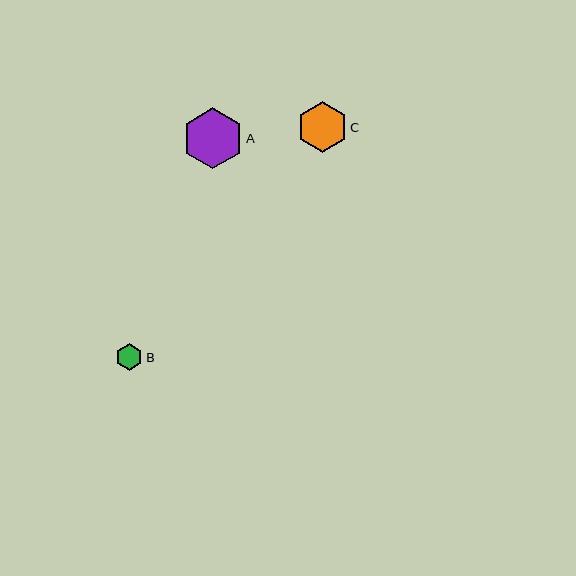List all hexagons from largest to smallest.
From largest to smallest: A, C, B.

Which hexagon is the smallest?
Hexagon B is the smallest with a size of approximately 27 pixels.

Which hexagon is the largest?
Hexagon A is the largest with a size of approximately 61 pixels.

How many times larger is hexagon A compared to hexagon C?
Hexagon A is approximately 1.2 times the size of hexagon C.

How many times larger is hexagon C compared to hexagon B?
Hexagon C is approximately 1.9 times the size of hexagon B.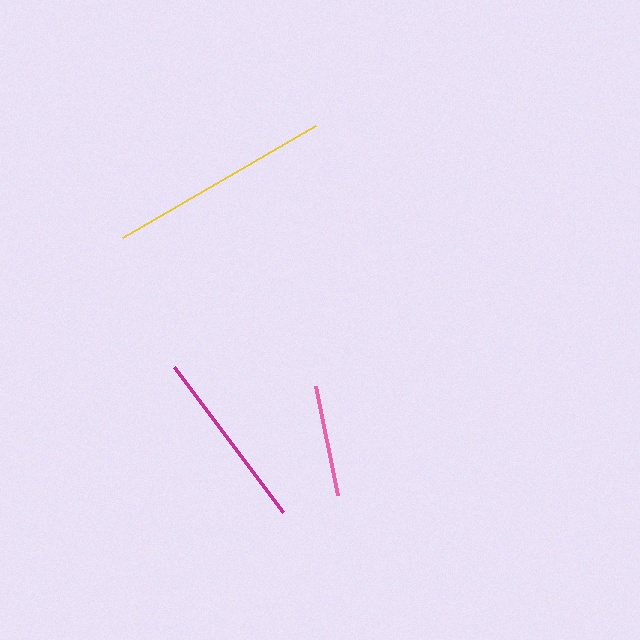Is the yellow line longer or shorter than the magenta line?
The yellow line is longer than the magenta line.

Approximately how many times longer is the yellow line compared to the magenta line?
The yellow line is approximately 1.2 times the length of the magenta line.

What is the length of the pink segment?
The pink segment is approximately 111 pixels long.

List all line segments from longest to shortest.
From longest to shortest: yellow, magenta, pink.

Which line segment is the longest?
The yellow line is the longest at approximately 223 pixels.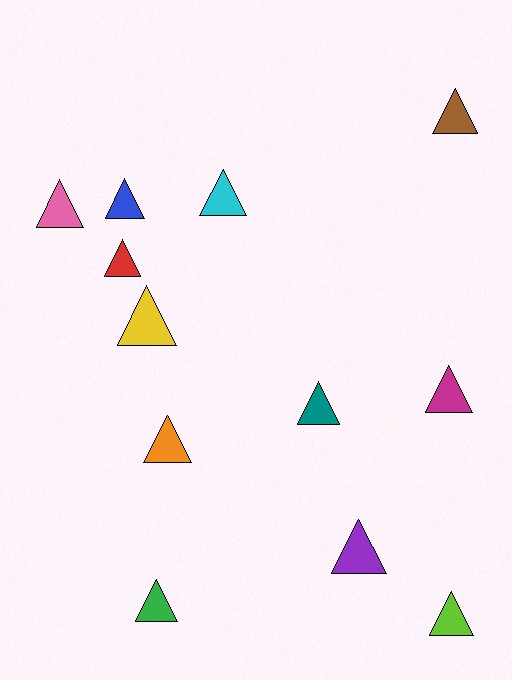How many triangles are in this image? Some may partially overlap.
There are 12 triangles.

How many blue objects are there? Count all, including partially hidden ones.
There is 1 blue object.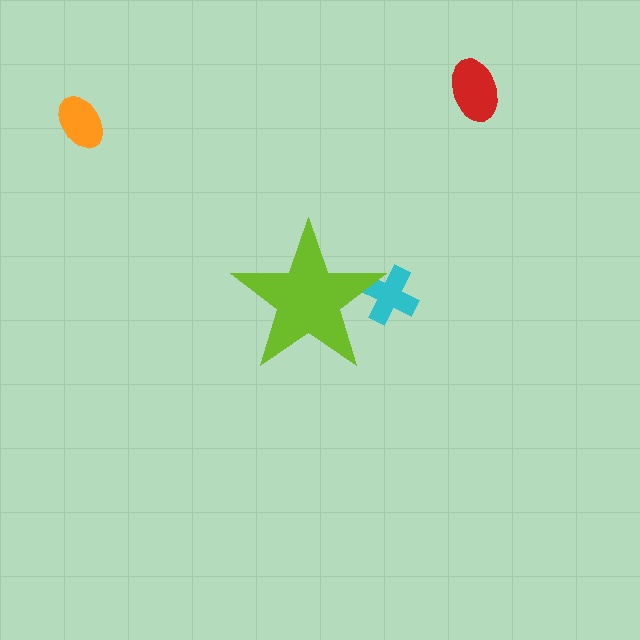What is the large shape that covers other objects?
A lime star.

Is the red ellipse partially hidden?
No, the red ellipse is fully visible.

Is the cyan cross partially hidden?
Yes, the cyan cross is partially hidden behind the lime star.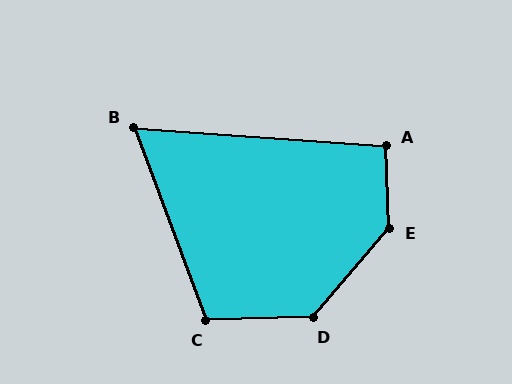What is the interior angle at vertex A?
Approximately 96 degrees (obtuse).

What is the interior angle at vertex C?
Approximately 109 degrees (obtuse).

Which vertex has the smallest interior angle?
B, at approximately 66 degrees.